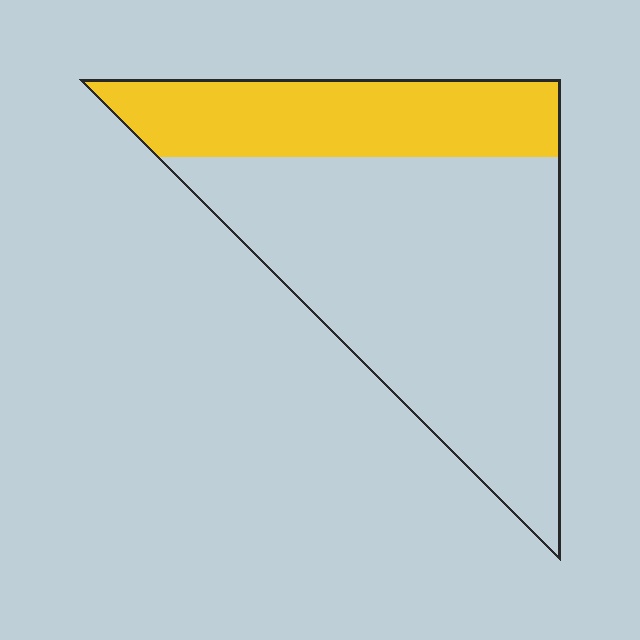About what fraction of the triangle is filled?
About one third (1/3).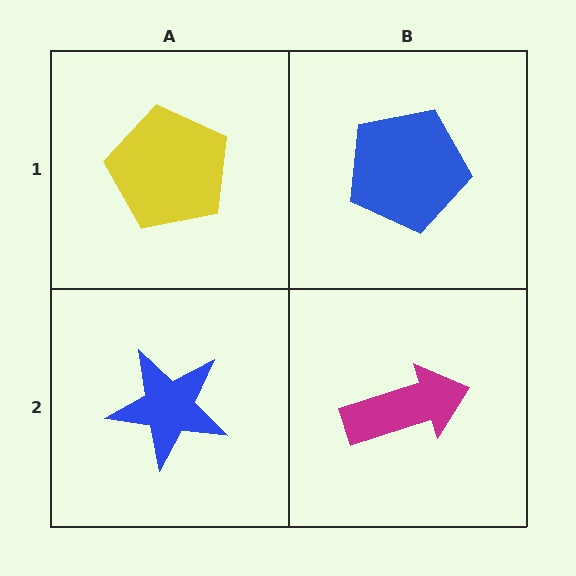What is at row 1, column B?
A blue pentagon.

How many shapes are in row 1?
2 shapes.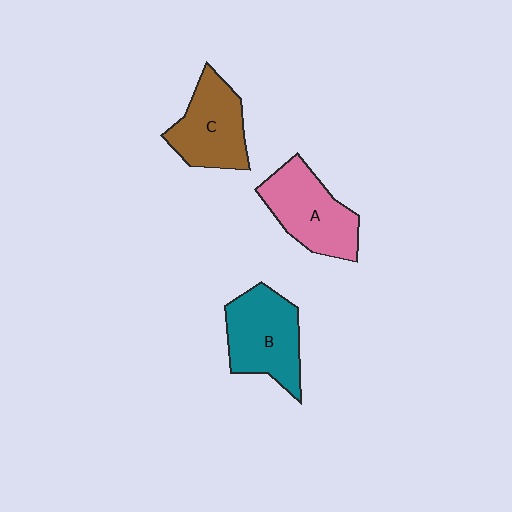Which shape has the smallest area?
Shape C (brown).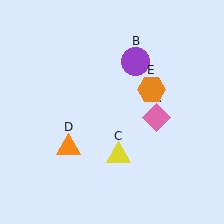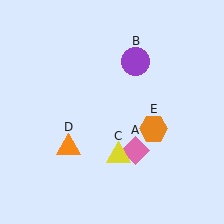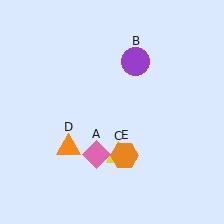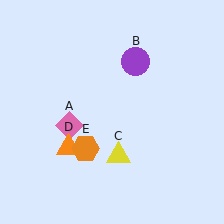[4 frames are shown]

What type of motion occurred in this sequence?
The pink diamond (object A), orange hexagon (object E) rotated clockwise around the center of the scene.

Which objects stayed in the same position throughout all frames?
Purple circle (object B) and yellow triangle (object C) and orange triangle (object D) remained stationary.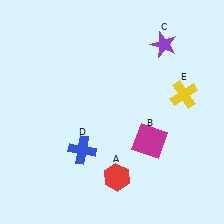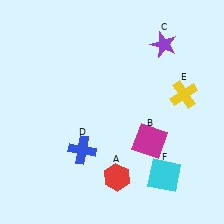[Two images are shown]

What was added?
A cyan square (F) was added in Image 2.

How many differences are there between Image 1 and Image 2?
There is 1 difference between the two images.